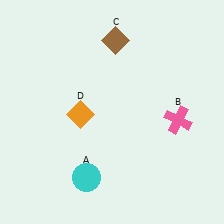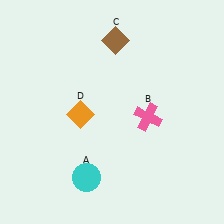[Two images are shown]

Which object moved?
The pink cross (B) moved left.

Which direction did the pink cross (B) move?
The pink cross (B) moved left.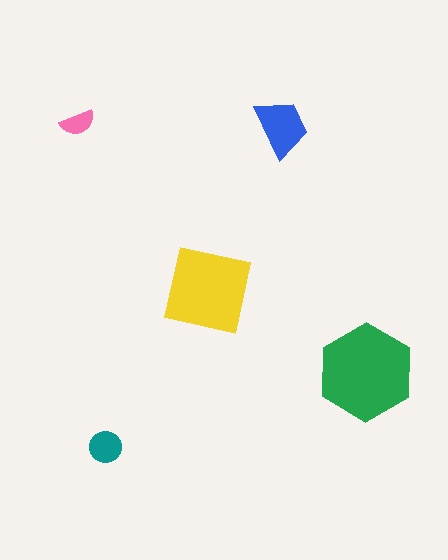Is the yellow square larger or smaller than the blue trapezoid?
Larger.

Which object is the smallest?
The pink semicircle.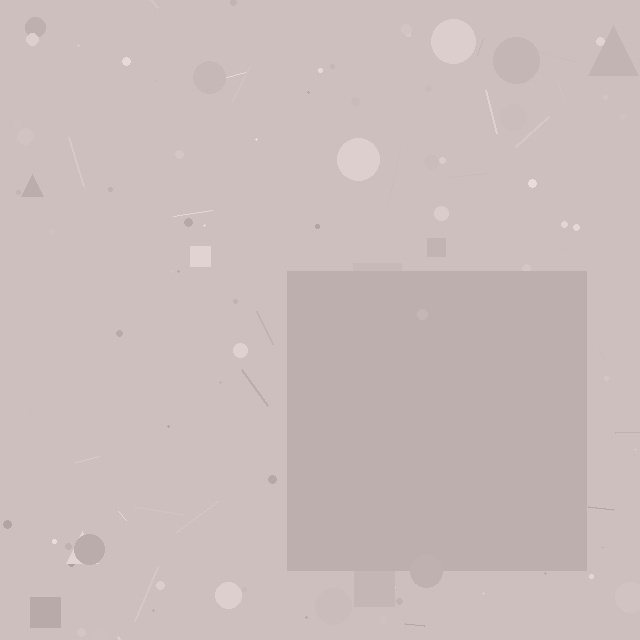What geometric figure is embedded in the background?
A square is embedded in the background.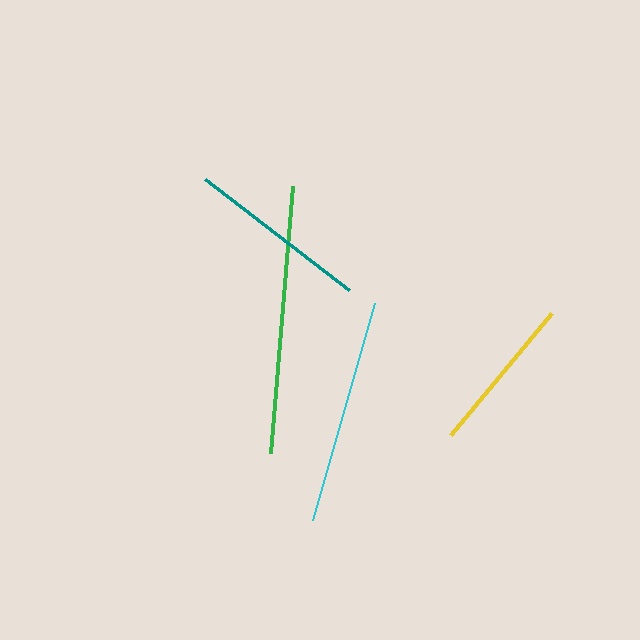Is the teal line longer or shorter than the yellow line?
The teal line is longer than the yellow line.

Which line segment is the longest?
The green line is the longest at approximately 268 pixels.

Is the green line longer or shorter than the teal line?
The green line is longer than the teal line.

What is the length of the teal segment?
The teal segment is approximately 182 pixels long.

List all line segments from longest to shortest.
From longest to shortest: green, cyan, teal, yellow.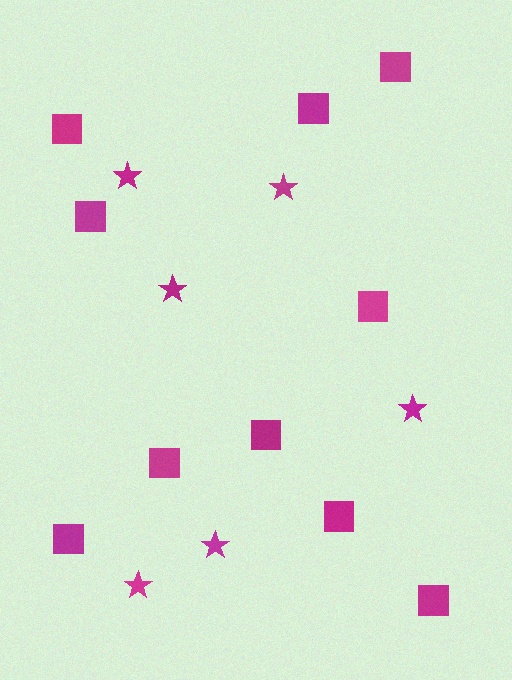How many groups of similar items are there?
There are 2 groups: one group of squares (10) and one group of stars (6).